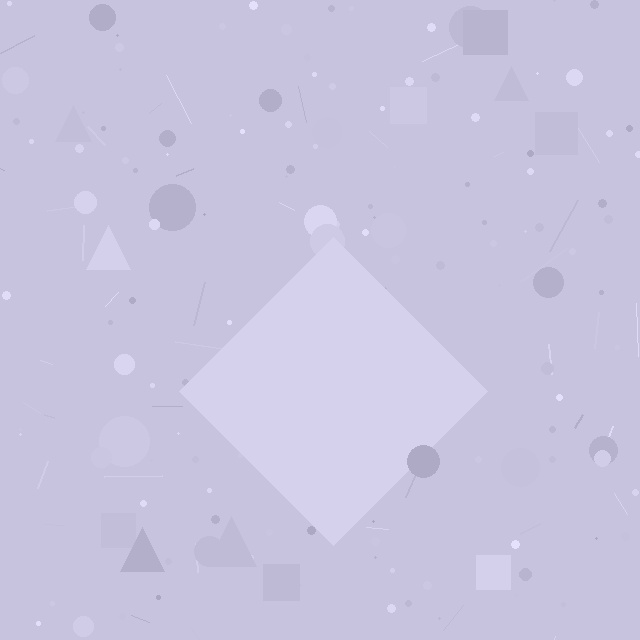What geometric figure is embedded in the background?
A diamond is embedded in the background.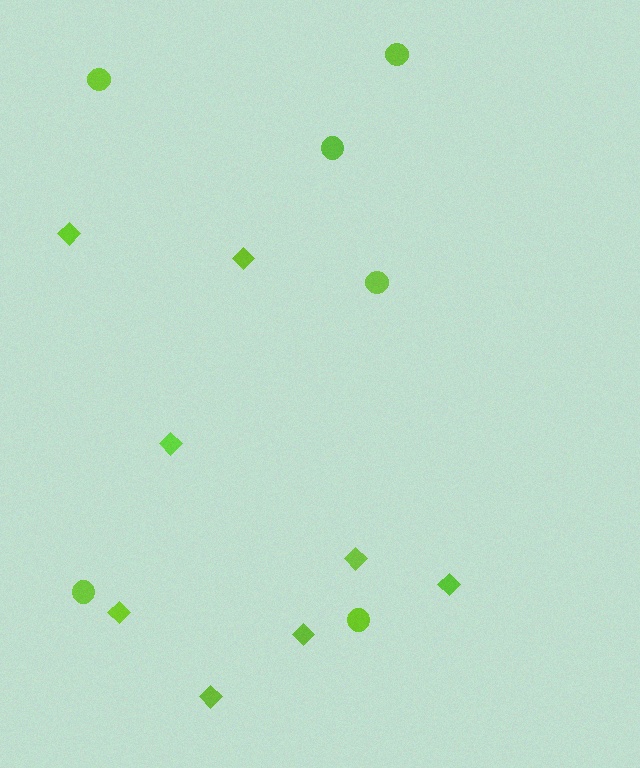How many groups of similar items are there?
There are 2 groups: one group of circles (6) and one group of diamonds (8).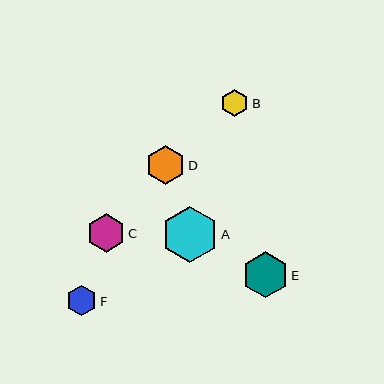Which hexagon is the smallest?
Hexagon B is the smallest with a size of approximately 28 pixels.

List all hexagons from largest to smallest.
From largest to smallest: A, E, D, C, F, B.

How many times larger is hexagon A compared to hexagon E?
Hexagon A is approximately 1.2 times the size of hexagon E.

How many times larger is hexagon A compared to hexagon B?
Hexagon A is approximately 2.0 times the size of hexagon B.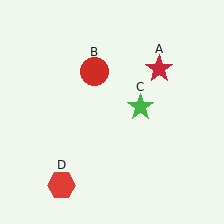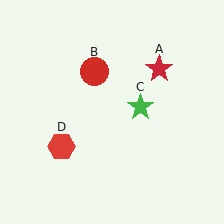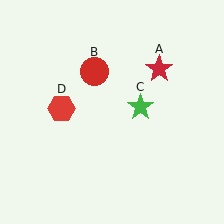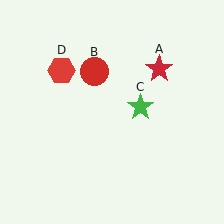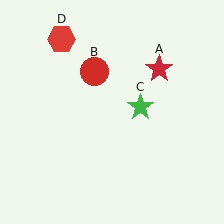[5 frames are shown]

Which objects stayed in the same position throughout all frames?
Red star (object A) and red circle (object B) and green star (object C) remained stationary.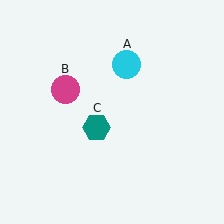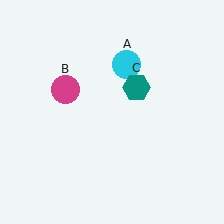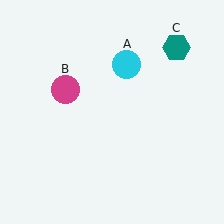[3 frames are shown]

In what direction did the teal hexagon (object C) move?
The teal hexagon (object C) moved up and to the right.